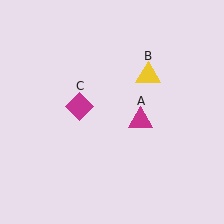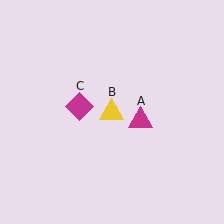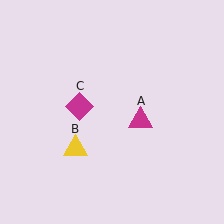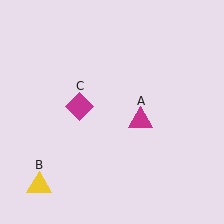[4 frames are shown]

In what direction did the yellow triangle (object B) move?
The yellow triangle (object B) moved down and to the left.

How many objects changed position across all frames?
1 object changed position: yellow triangle (object B).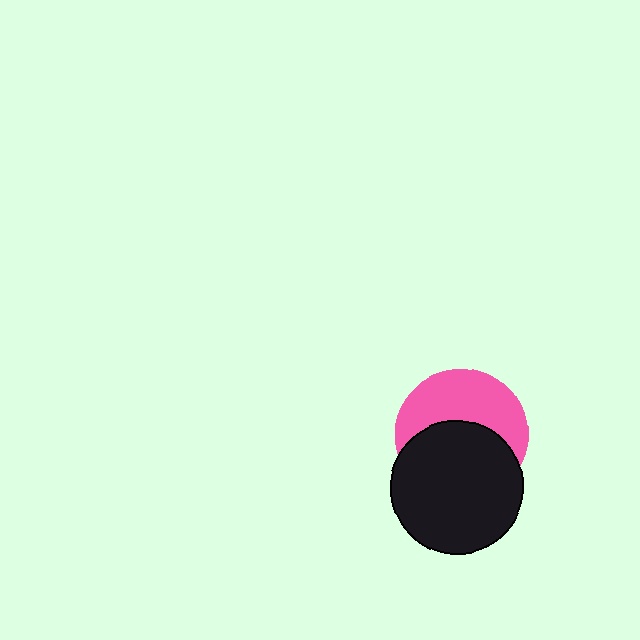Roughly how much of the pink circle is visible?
About half of it is visible (roughly 48%).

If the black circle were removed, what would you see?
You would see the complete pink circle.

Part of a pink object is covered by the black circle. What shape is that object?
It is a circle.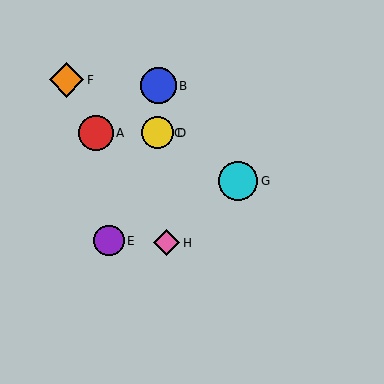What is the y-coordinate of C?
Object C is at y≈133.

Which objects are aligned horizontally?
Objects A, C, D are aligned horizontally.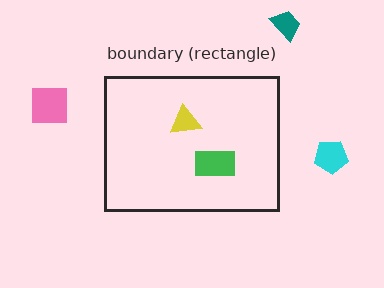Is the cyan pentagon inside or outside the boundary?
Outside.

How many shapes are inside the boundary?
2 inside, 3 outside.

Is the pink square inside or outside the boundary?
Outside.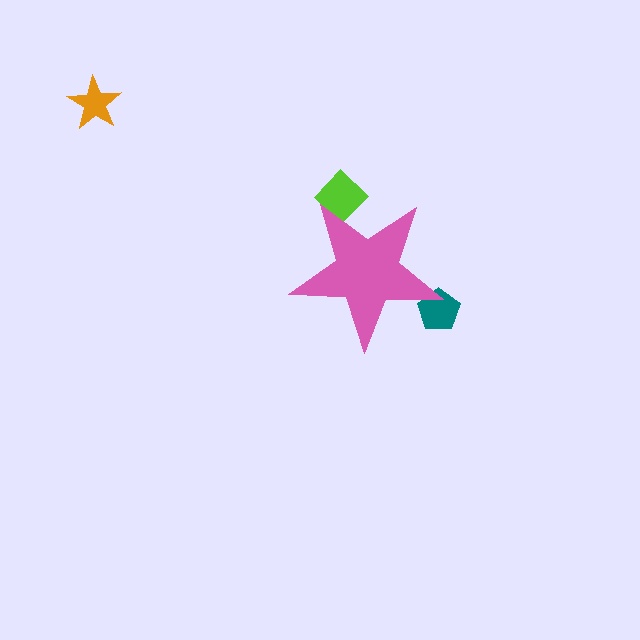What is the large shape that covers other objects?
A pink star.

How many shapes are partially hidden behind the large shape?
2 shapes are partially hidden.